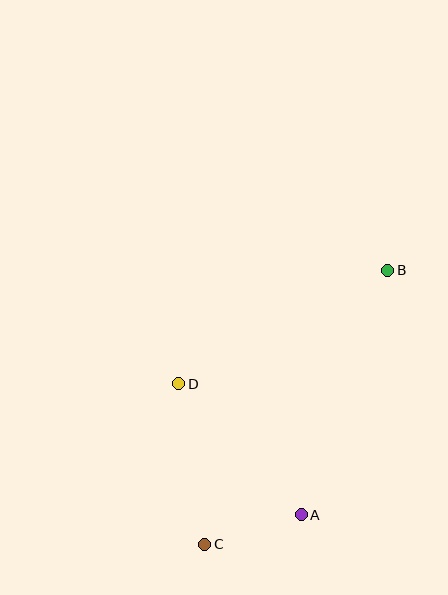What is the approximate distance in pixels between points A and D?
The distance between A and D is approximately 179 pixels.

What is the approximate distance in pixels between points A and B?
The distance between A and B is approximately 259 pixels.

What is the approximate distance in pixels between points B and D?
The distance between B and D is approximately 238 pixels.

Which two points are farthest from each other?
Points B and C are farthest from each other.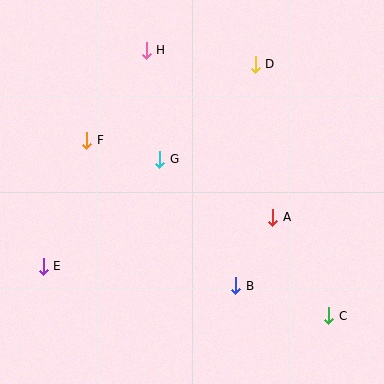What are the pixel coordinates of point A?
Point A is at (273, 217).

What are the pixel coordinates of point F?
Point F is at (87, 140).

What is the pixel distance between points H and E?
The distance between H and E is 239 pixels.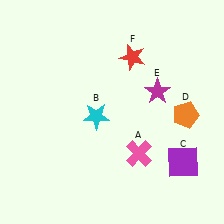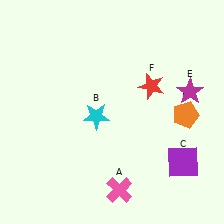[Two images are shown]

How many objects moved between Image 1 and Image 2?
3 objects moved between the two images.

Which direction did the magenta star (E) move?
The magenta star (E) moved right.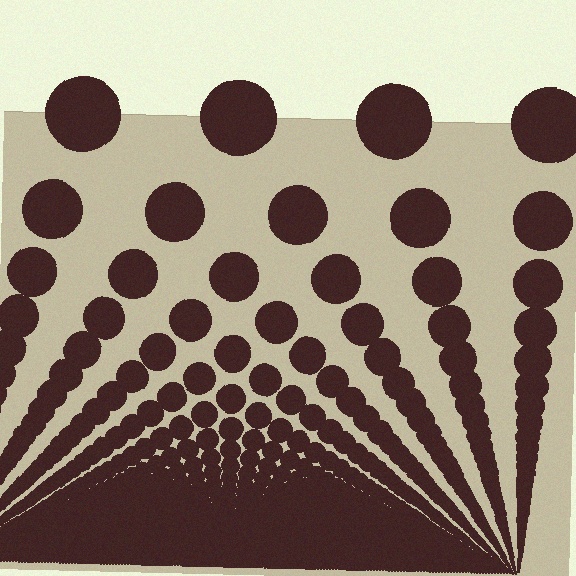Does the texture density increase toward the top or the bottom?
Density increases toward the bottom.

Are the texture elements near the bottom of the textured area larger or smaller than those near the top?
Smaller. The gradient is inverted — elements near the bottom are smaller and denser.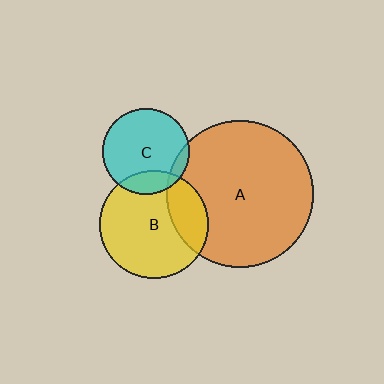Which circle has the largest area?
Circle A (orange).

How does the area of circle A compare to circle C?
Approximately 2.9 times.